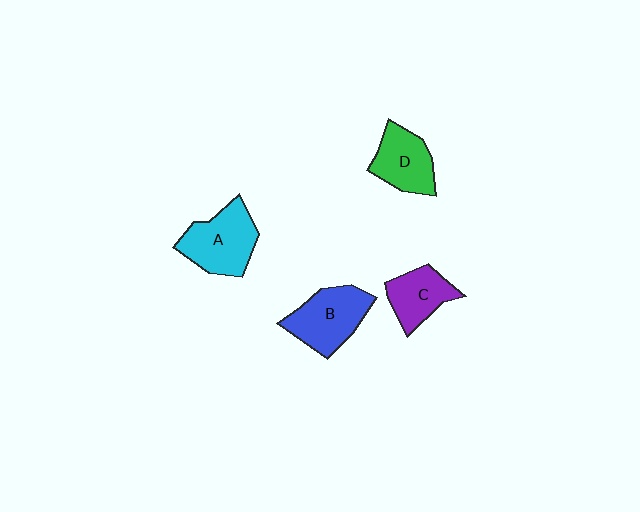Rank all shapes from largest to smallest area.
From largest to smallest: A (cyan), B (blue), D (green), C (purple).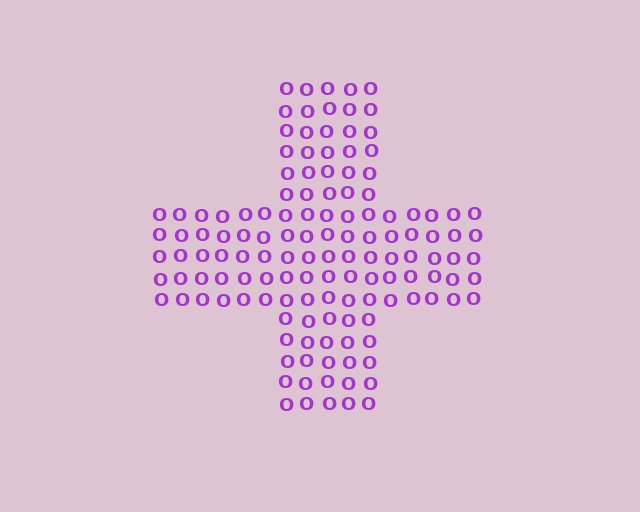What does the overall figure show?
The overall figure shows a cross.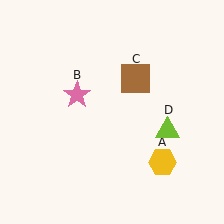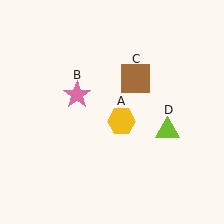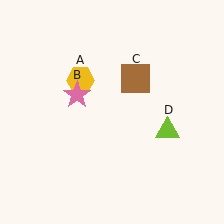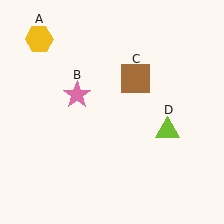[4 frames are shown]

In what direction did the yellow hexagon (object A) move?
The yellow hexagon (object A) moved up and to the left.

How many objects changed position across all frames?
1 object changed position: yellow hexagon (object A).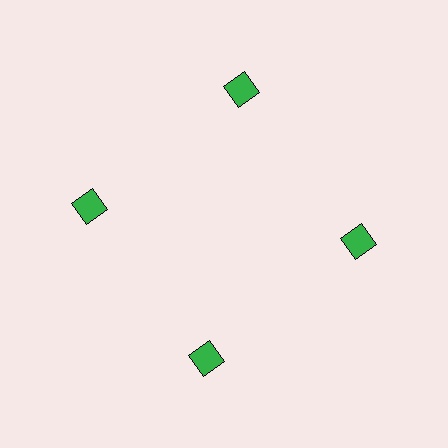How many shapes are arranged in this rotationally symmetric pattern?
There are 4 shapes, arranged in 4 groups of 1.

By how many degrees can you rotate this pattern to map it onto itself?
The pattern maps onto itself every 90 degrees of rotation.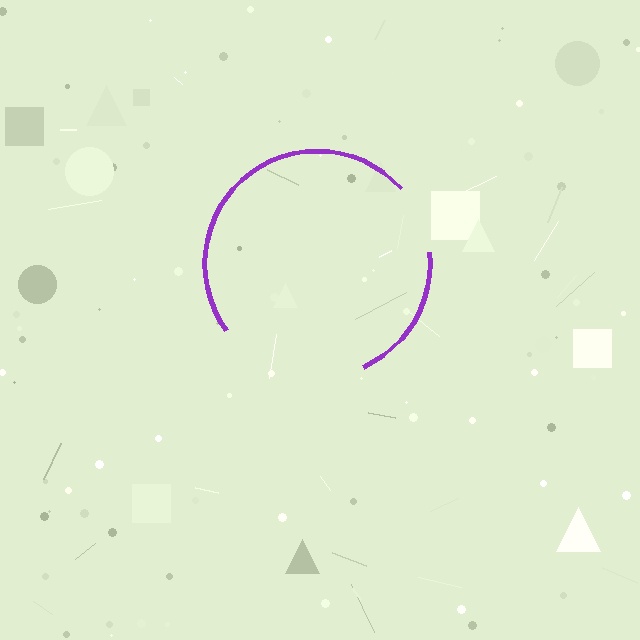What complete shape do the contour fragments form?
The contour fragments form a circle.